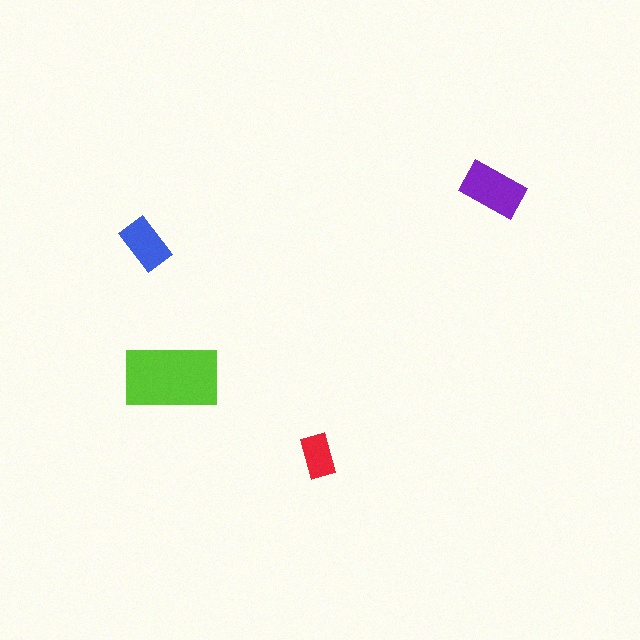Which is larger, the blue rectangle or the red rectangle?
The blue one.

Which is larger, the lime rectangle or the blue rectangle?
The lime one.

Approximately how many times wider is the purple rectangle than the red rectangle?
About 1.5 times wider.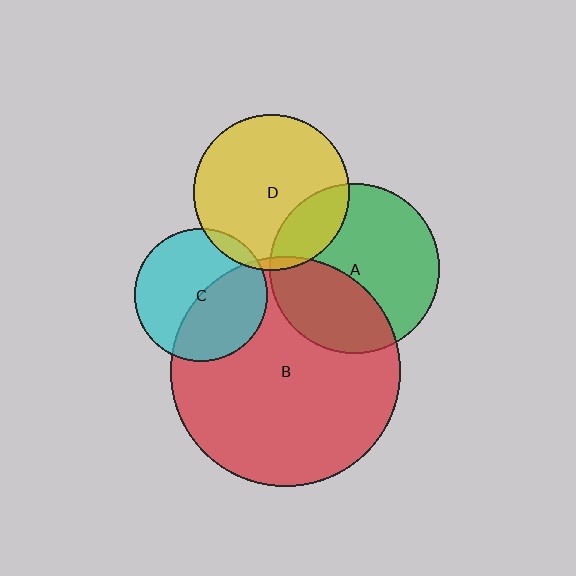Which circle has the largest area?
Circle B (red).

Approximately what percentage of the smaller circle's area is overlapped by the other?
Approximately 5%.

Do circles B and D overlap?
Yes.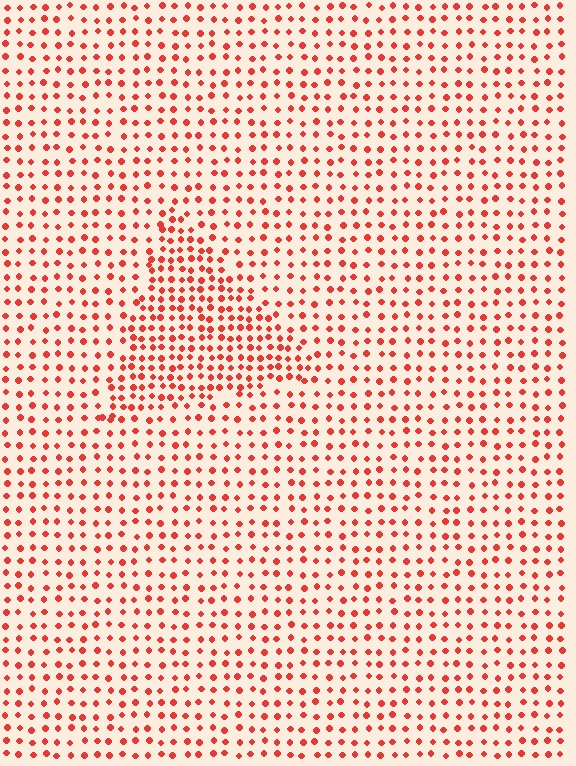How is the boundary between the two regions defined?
The boundary is defined by a change in element density (approximately 1.7x ratio). All elements are the same color, size, and shape.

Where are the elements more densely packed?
The elements are more densely packed inside the triangle boundary.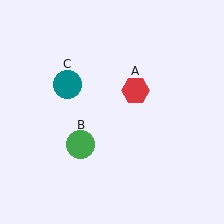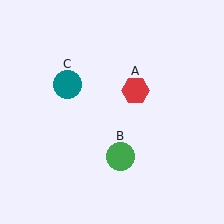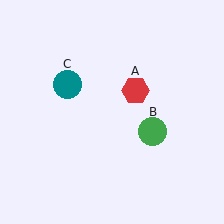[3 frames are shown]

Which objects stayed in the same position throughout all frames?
Red hexagon (object A) and teal circle (object C) remained stationary.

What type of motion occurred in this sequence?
The green circle (object B) rotated counterclockwise around the center of the scene.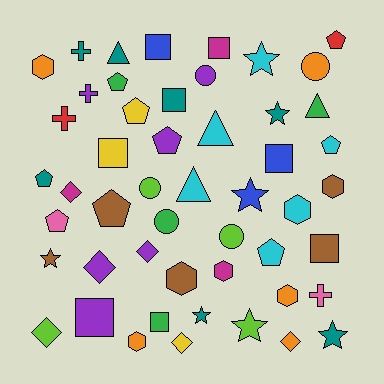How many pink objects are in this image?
There are 2 pink objects.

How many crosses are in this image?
There are 4 crosses.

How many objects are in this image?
There are 50 objects.